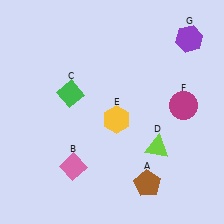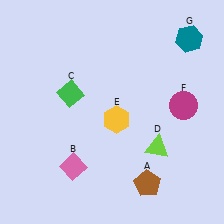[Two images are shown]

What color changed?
The hexagon (G) changed from purple in Image 1 to teal in Image 2.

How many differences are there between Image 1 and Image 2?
There is 1 difference between the two images.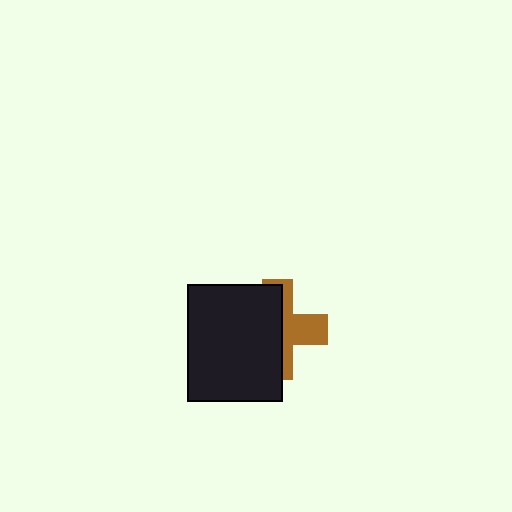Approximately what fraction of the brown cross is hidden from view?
Roughly 60% of the brown cross is hidden behind the black rectangle.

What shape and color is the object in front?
The object in front is a black rectangle.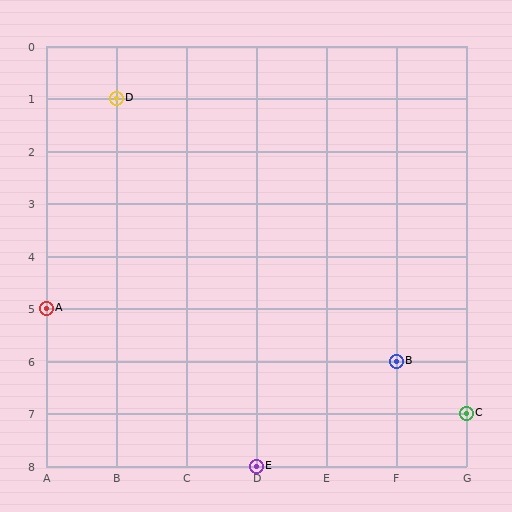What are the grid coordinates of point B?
Point B is at grid coordinates (F, 6).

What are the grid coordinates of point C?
Point C is at grid coordinates (G, 7).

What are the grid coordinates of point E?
Point E is at grid coordinates (D, 8).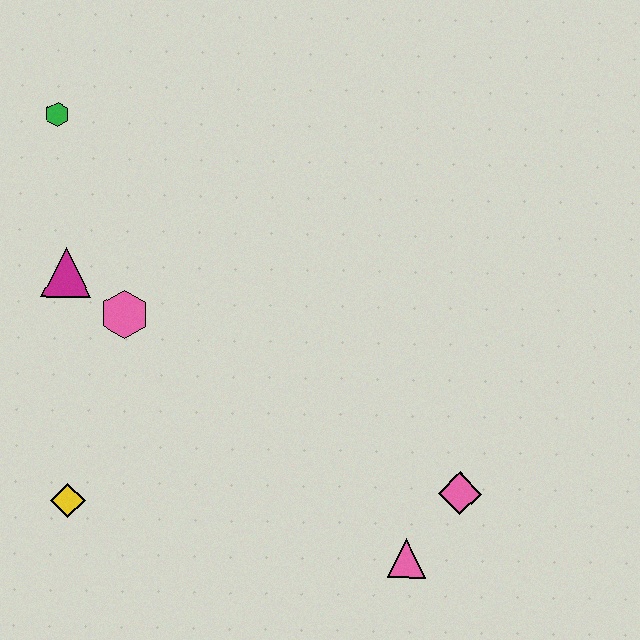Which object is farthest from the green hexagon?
The pink triangle is farthest from the green hexagon.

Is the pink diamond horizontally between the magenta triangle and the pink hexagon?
No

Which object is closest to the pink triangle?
The pink diamond is closest to the pink triangle.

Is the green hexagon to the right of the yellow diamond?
No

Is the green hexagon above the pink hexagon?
Yes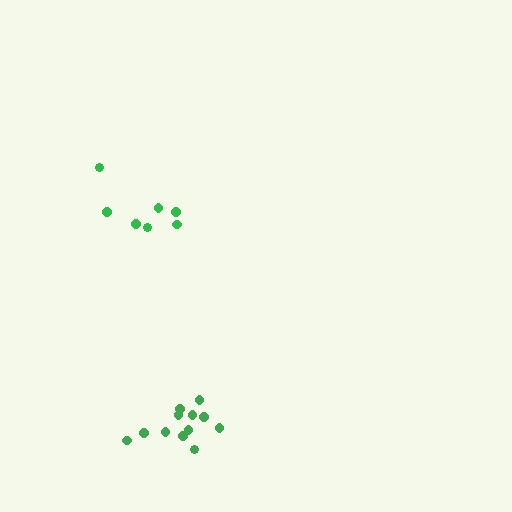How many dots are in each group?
Group 1: 12 dots, Group 2: 7 dots (19 total).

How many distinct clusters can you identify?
There are 2 distinct clusters.